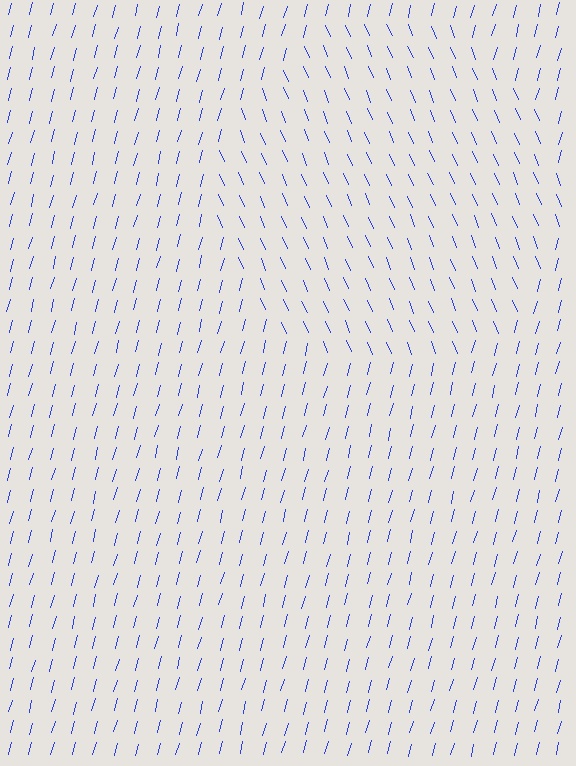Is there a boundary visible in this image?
Yes, there is a texture boundary formed by a change in line orientation.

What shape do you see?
I see a circle.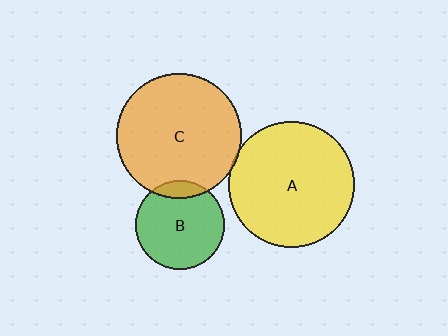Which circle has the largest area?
Circle A (yellow).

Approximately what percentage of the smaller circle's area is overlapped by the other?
Approximately 10%.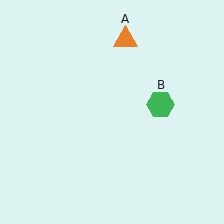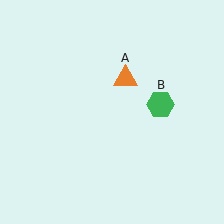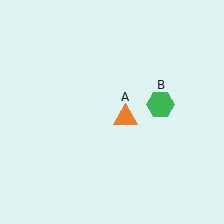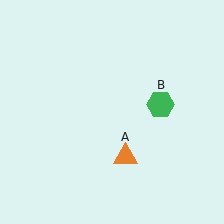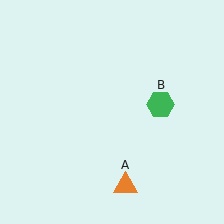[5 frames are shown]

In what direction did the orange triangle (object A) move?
The orange triangle (object A) moved down.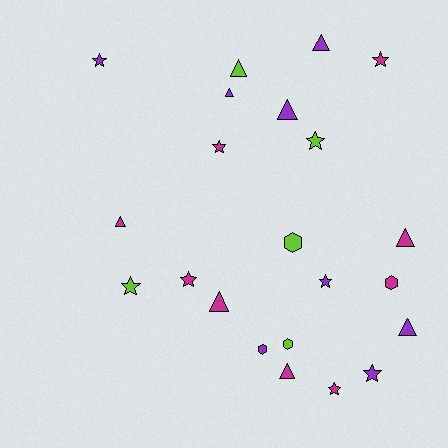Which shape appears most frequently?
Triangle, with 9 objects.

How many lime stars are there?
There are 2 lime stars.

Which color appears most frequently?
Magenta, with 9 objects.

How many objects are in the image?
There are 22 objects.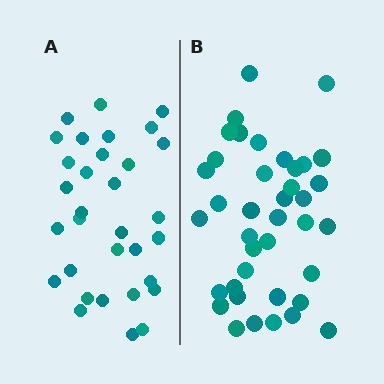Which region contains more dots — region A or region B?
Region B (the right region) has more dots.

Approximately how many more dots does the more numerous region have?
Region B has roughly 8 or so more dots than region A.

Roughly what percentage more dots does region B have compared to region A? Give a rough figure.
About 20% more.